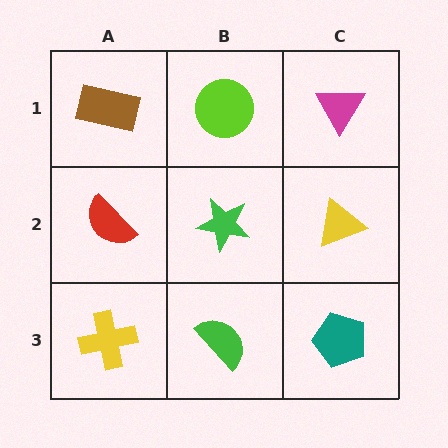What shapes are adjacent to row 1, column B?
A green star (row 2, column B), a brown rectangle (row 1, column A), a magenta triangle (row 1, column C).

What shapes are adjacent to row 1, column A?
A red semicircle (row 2, column A), a lime circle (row 1, column B).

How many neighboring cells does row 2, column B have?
4.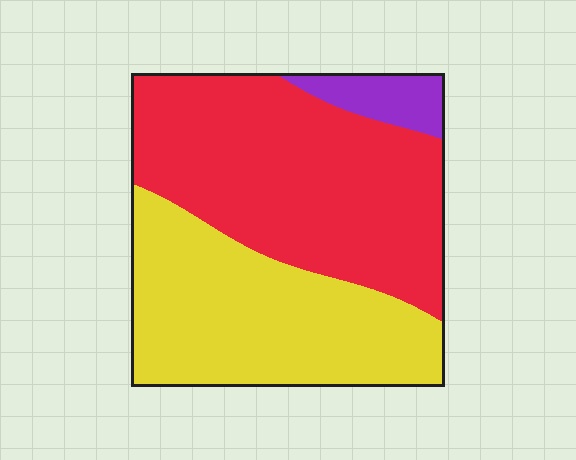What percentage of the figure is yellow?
Yellow takes up between a third and a half of the figure.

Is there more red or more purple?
Red.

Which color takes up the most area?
Red, at roughly 50%.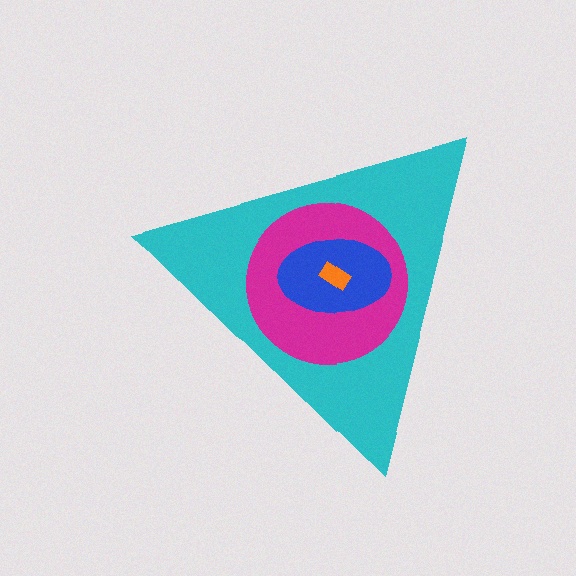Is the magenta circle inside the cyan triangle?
Yes.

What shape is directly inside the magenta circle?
The blue ellipse.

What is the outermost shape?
The cyan triangle.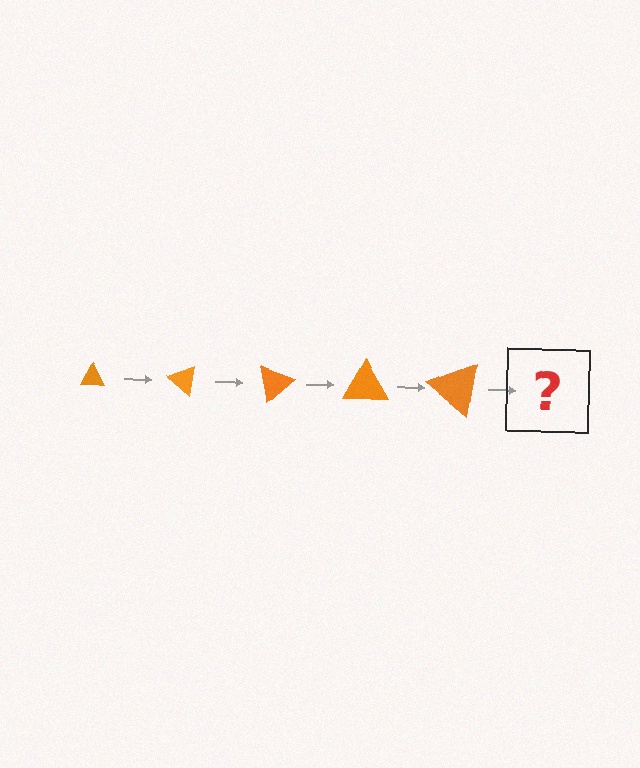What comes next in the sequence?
The next element should be a triangle, larger than the previous one and rotated 200 degrees from the start.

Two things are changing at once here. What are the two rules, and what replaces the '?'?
The two rules are that the triangle grows larger each step and it rotates 40 degrees each step. The '?' should be a triangle, larger than the previous one and rotated 200 degrees from the start.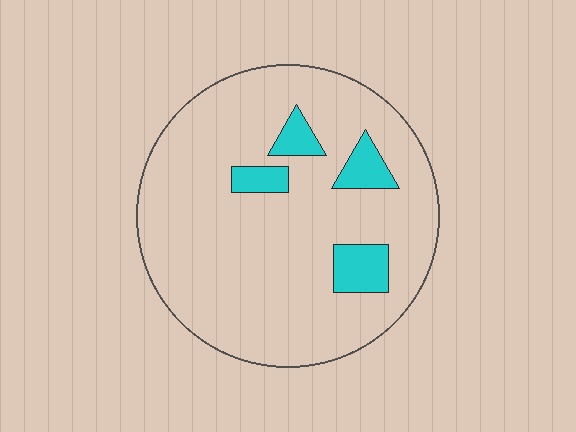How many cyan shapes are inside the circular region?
4.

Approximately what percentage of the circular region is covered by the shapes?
Approximately 10%.